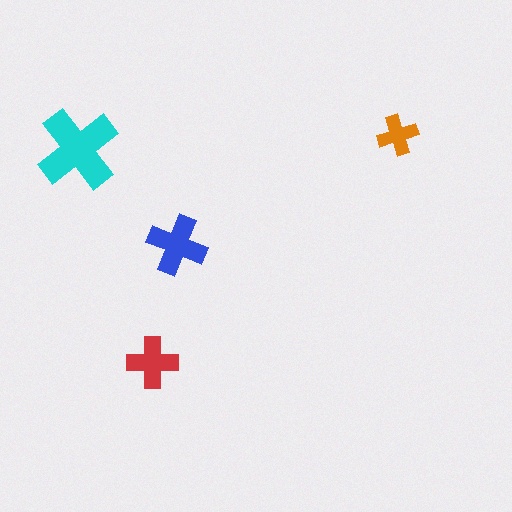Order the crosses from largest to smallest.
the cyan one, the blue one, the red one, the orange one.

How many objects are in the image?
There are 4 objects in the image.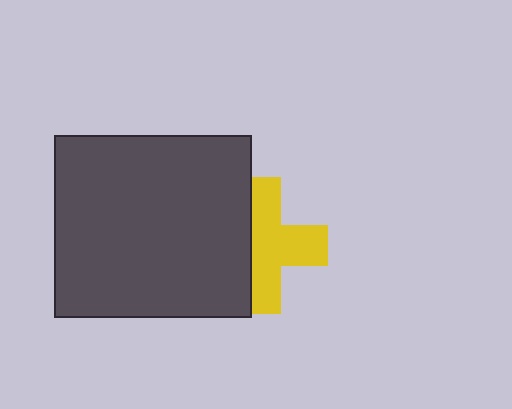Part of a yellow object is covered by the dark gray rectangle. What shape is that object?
It is a cross.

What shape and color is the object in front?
The object in front is a dark gray rectangle.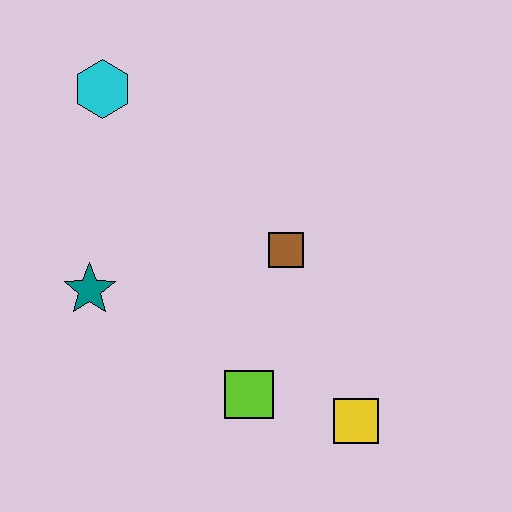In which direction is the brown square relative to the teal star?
The brown square is to the right of the teal star.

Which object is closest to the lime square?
The yellow square is closest to the lime square.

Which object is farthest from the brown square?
The cyan hexagon is farthest from the brown square.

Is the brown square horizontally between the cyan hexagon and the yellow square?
Yes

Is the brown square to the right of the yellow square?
No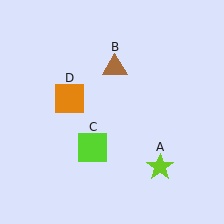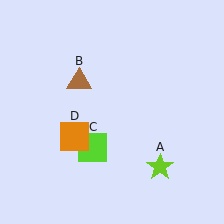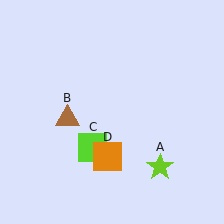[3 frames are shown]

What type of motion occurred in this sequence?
The brown triangle (object B), orange square (object D) rotated counterclockwise around the center of the scene.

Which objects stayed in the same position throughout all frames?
Lime star (object A) and lime square (object C) remained stationary.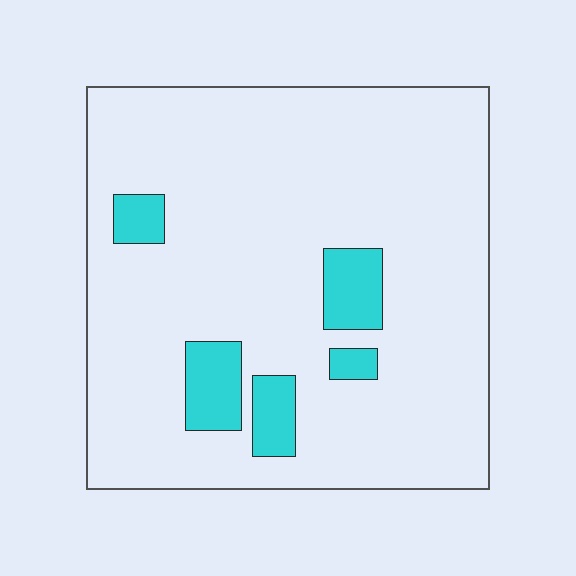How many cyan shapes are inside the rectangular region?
5.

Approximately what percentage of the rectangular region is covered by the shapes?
Approximately 10%.